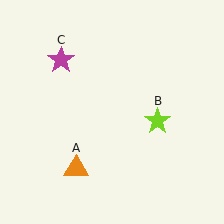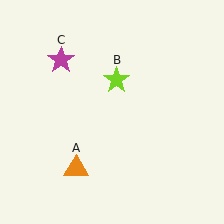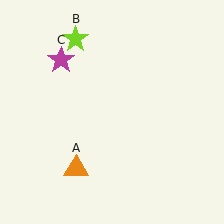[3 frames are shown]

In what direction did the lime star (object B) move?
The lime star (object B) moved up and to the left.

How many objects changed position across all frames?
1 object changed position: lime star (object B).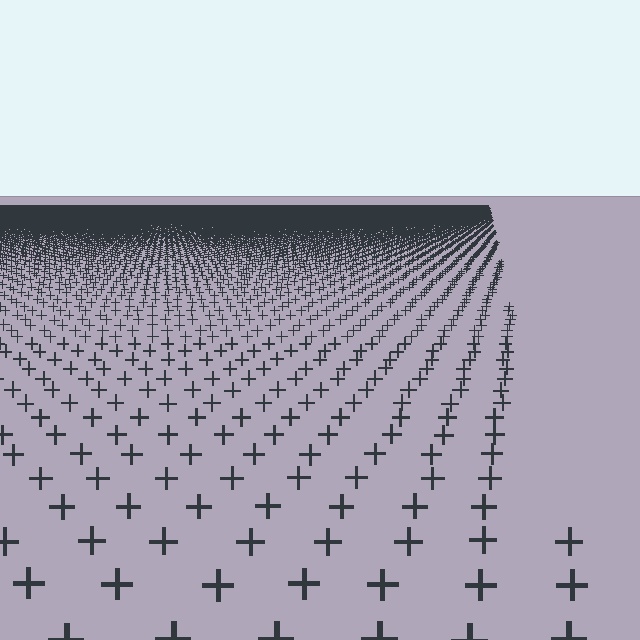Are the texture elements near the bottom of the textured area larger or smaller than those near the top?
Larger. Near the bottom, elements are closer to the viewer and appear at a bigger on-screen size.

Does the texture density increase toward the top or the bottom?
Density increases toward the top.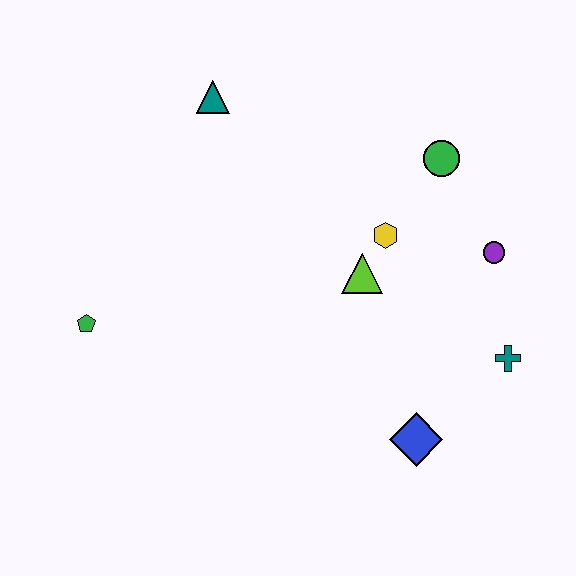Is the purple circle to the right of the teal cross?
No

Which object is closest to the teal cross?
The purple circle is closest to the teal cross.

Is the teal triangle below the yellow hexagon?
No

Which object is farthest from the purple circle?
The green pentagon is farthest from the purple circle.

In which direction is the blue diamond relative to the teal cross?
The blue diamond is to the left of the teal cross.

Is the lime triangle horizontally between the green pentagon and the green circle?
Yes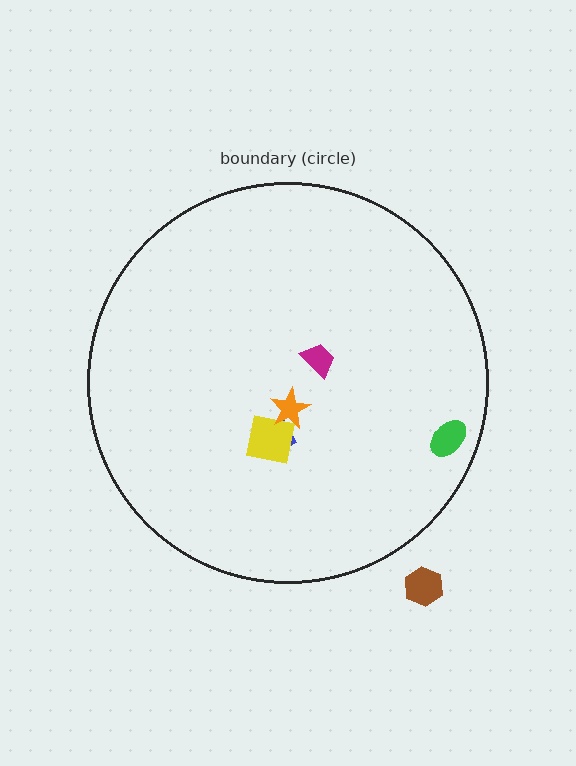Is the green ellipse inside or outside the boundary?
Inside.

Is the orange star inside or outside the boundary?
Inside.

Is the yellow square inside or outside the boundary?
Inside.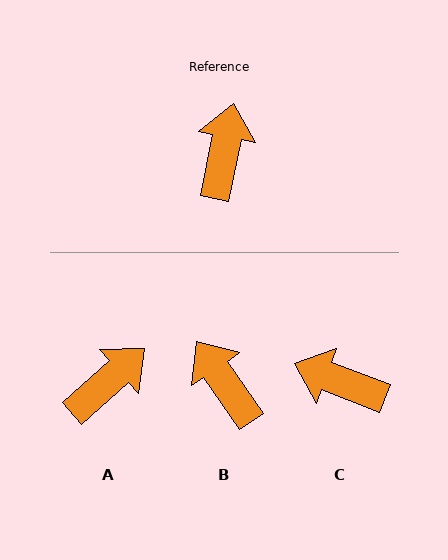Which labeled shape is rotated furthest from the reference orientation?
C, about 81 degrees away.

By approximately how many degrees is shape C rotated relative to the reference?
Approximately 81 degrees counter-clockwise.